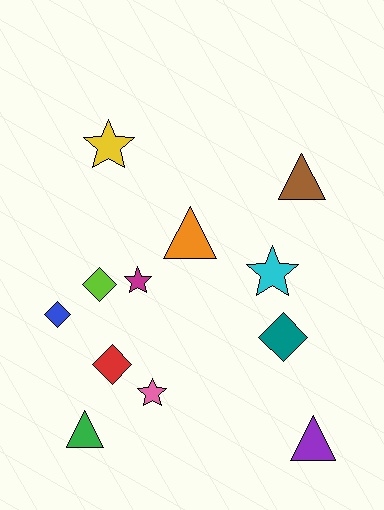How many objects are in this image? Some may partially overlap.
There are 12 objects.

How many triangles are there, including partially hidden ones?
There are 4 triangles.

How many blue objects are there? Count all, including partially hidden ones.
There is 1 blue object.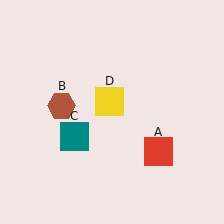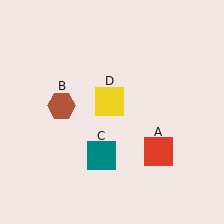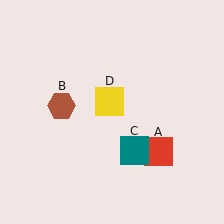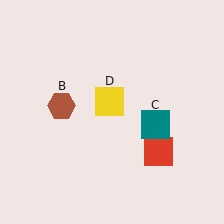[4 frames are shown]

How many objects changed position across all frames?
1 object changed position: teal square (object C).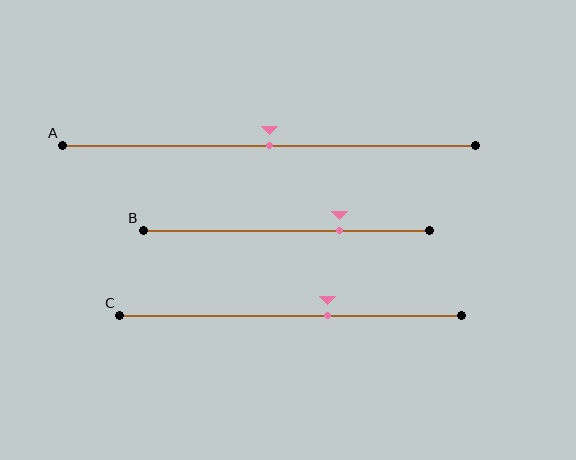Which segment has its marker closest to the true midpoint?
Segment A has its marker closest to the true midpoint.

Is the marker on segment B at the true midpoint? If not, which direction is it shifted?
No, the marker on segment B is shifted to the right by about 18% of the segment length.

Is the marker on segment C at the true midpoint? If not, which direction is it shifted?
No, the marker on segment C is shifted to the right by about 11% of the segment length.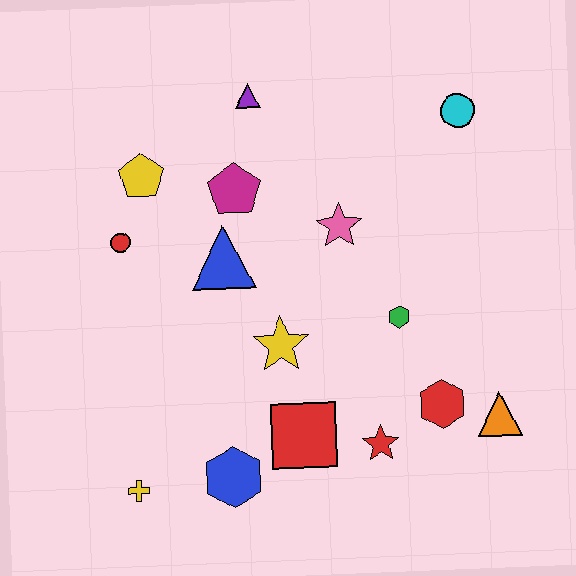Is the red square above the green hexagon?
No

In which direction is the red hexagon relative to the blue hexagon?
The red hexagon is to the right of the blue hexagon.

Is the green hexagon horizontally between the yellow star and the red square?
No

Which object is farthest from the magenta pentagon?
The orange triangle is farthest from the magenta pentagon.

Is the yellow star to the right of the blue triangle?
Yes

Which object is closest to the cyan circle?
The pink star is closest to the cyan circle.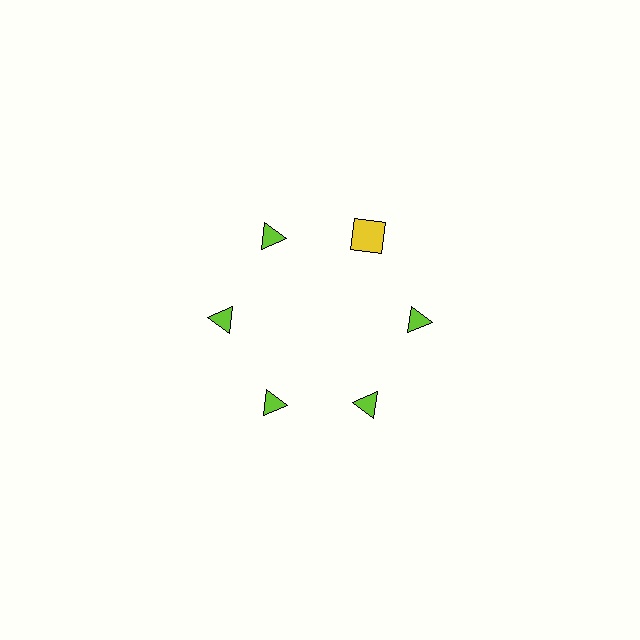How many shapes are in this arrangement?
There are 6 shapes arranged in a ring pattern.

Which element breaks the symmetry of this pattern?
The yellow square at roughly the 1 o'clock position breaks the symmetry. All other shapes are lime triangles.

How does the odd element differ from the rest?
It differs in both color (yellow instead of lime) and shape (square instead of triangle).